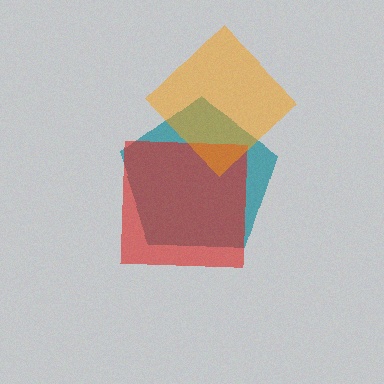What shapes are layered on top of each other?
The layered shapes are: a teal pentagon, a red square, an orange diamond.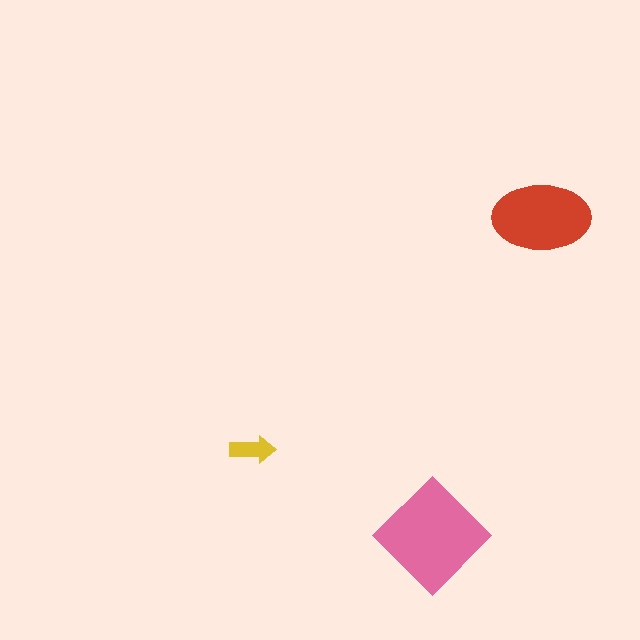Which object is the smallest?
The yellow arrow.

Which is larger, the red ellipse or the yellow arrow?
The red ellipse.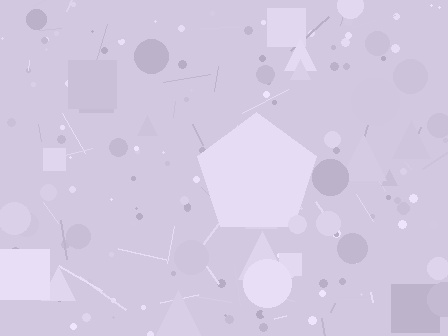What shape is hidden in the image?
A pentagon is hidden in the image.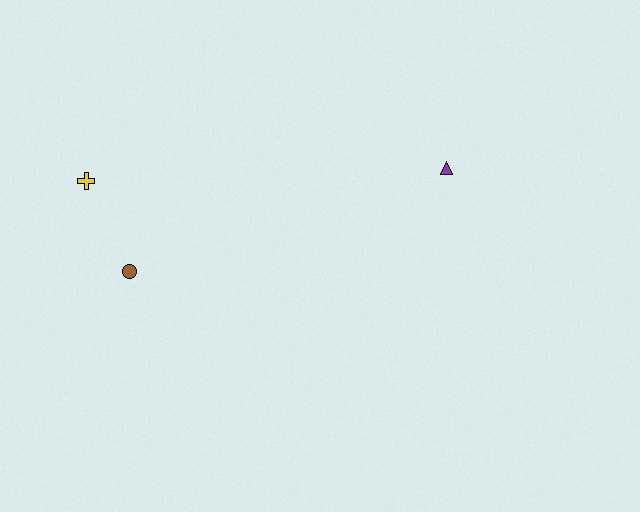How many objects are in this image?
There are 3 objects.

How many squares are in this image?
There are no squares.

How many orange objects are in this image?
There are no orange objects.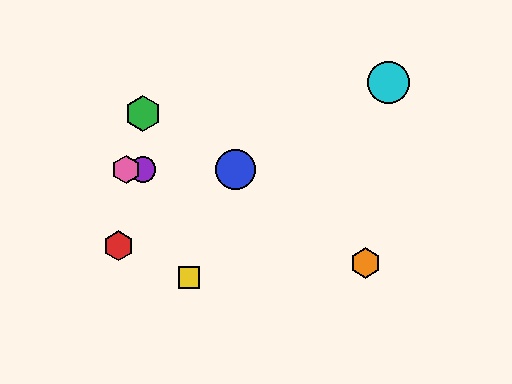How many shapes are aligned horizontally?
3 shapes (the blue circle, the purple circle, the pink hexagon) are aligned horizontally.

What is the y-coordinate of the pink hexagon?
The pink hexagon is at y≈170.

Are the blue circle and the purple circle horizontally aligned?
Yes, both are at y≈170.